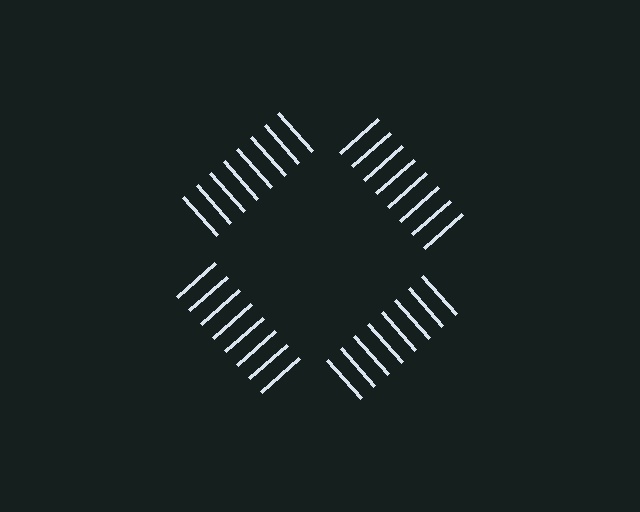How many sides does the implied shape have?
4 sides — the line-ends trace a square.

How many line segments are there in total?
32 — 8 along each of the 4 edges.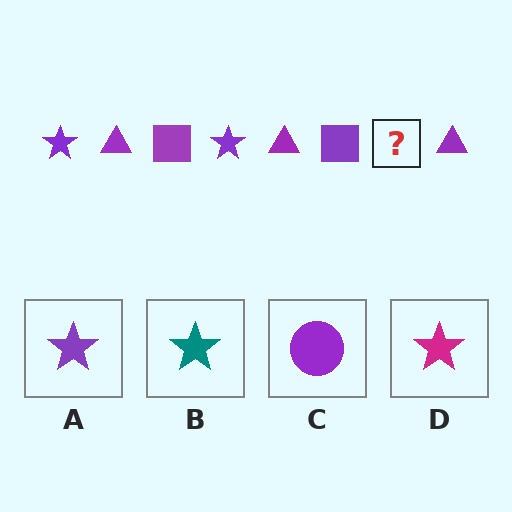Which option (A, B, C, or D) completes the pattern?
A.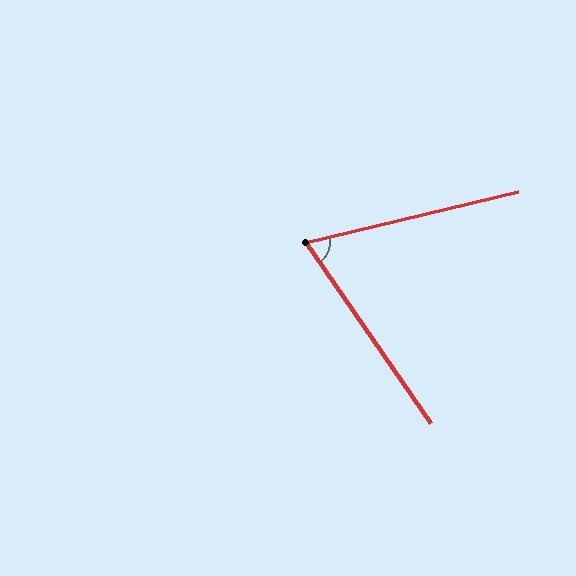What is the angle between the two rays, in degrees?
Approximately 69 degrees.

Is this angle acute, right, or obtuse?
It is acute.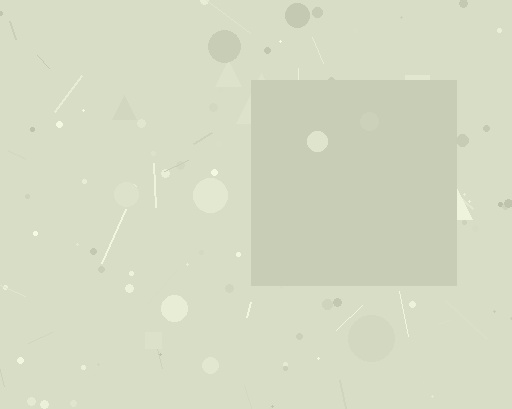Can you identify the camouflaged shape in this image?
The camouflaged shape is a square.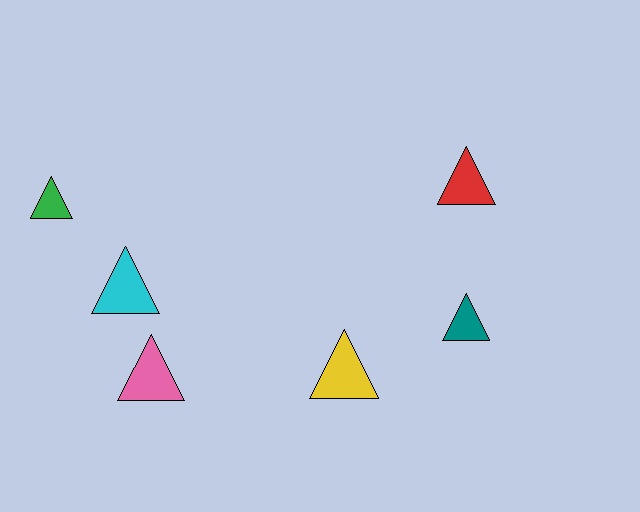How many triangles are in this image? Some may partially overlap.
There are 6 triangles.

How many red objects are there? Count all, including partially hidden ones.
There is 1 red object.